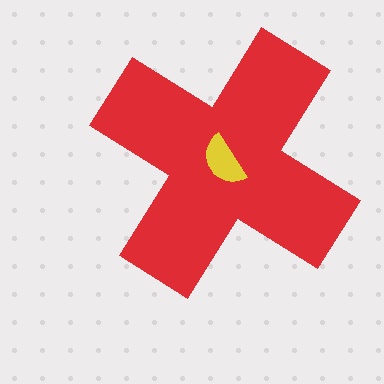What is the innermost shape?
The yellow semicircle.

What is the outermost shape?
The red cross.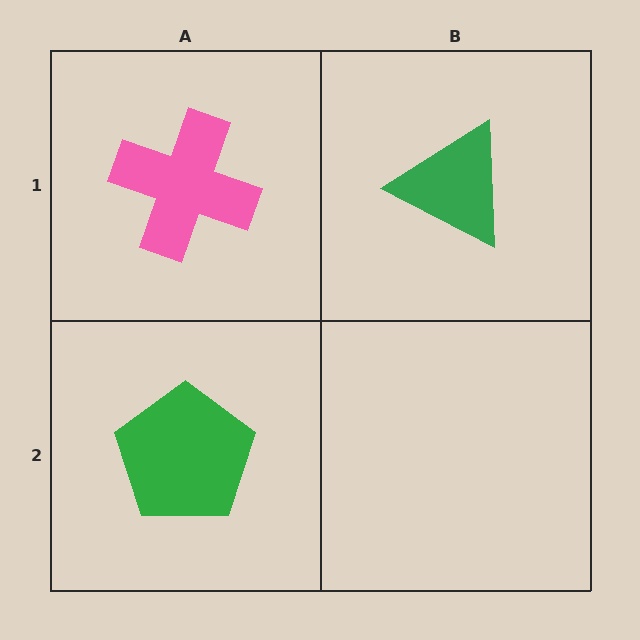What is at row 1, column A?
A pink cross.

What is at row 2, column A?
A green pentagon.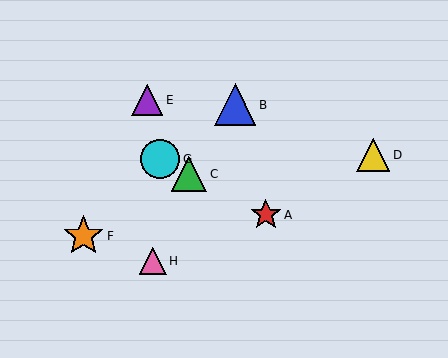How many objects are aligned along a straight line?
3 objects (A, C, G) are aligned along a straight line.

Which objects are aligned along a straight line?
Objects A, C, G are aligned along a straight line.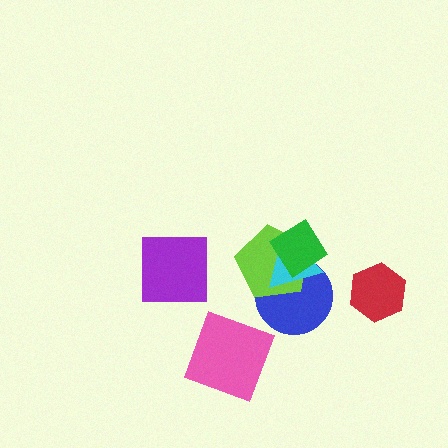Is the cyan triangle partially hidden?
Yes, it is partially covered by another shape.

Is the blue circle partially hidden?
Yes, it is partially covered by another shape.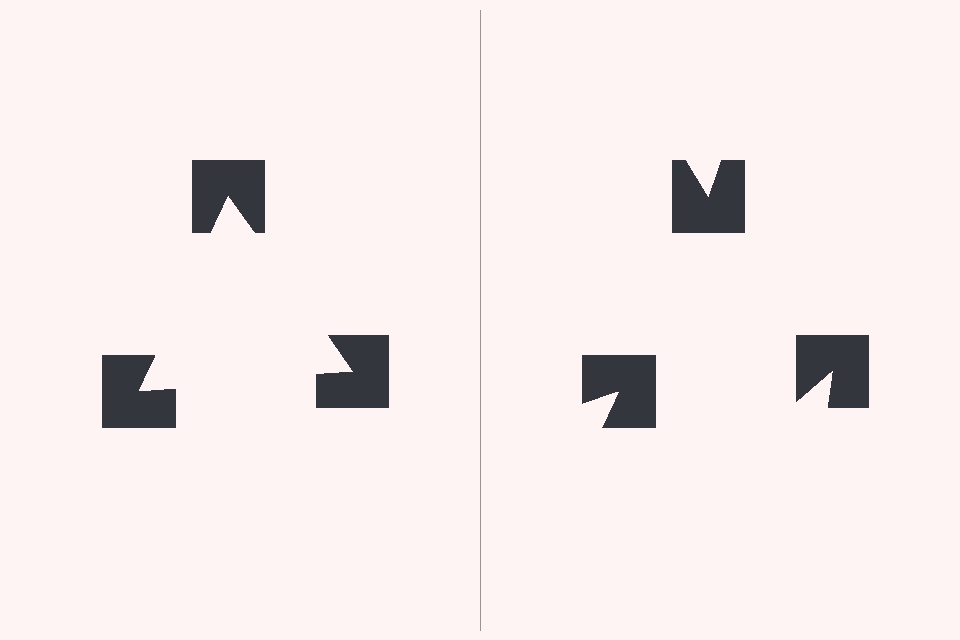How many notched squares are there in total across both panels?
6 — 3 on each side.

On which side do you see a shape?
An illusory triangle appears on the left side. On the right side the wedge cuts are rotated, so no coherent shape forms.